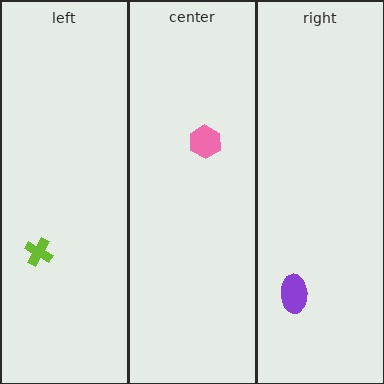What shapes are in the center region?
The pink hexagon.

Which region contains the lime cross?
The left region.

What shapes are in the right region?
The purple ellipse.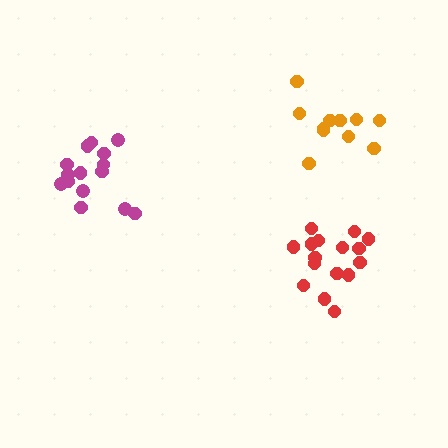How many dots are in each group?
Group 1: 15 dots, Group 2: 11 dots, Group 3: 16 dots (42 total).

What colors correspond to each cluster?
The clusters are colored: magenta, orange, red.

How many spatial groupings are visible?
There are 3 spatial groupings.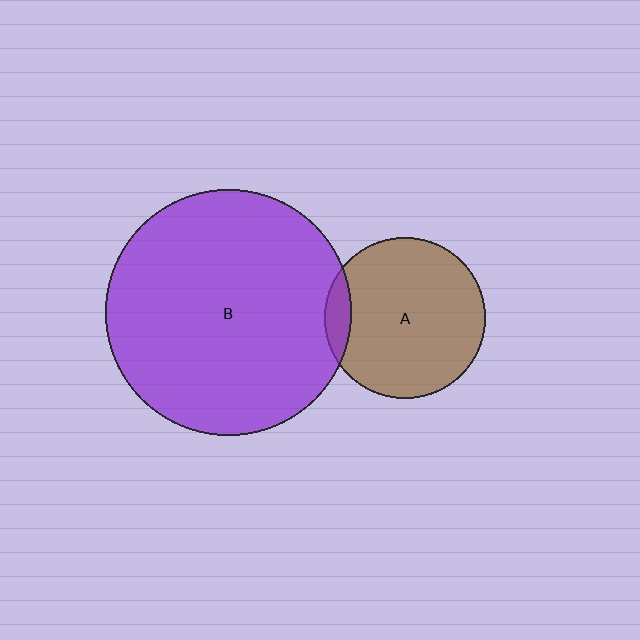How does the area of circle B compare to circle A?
Approximately 2.3 times.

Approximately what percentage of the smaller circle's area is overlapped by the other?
Approximately 10%.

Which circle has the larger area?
Circle B (purple).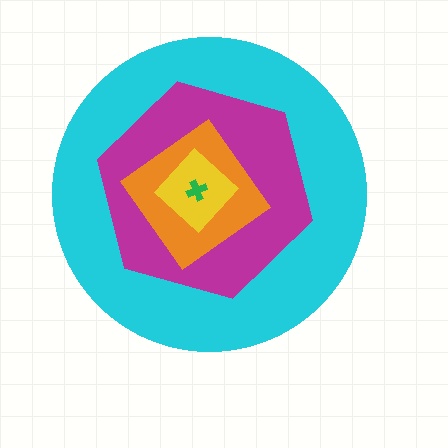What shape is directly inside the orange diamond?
The yellow diamond.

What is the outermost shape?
The cyan circle.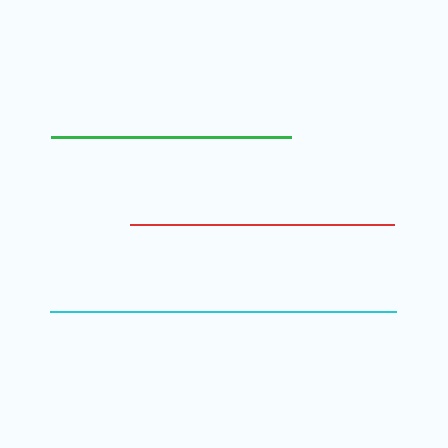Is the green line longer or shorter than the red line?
The red line is longer than the green line.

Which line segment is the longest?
The cyan line is the longest at approximately 347 pixels.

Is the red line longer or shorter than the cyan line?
The cyan line is longer than the red line.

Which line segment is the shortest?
The green line is the shortest at approximately 240 pixels.